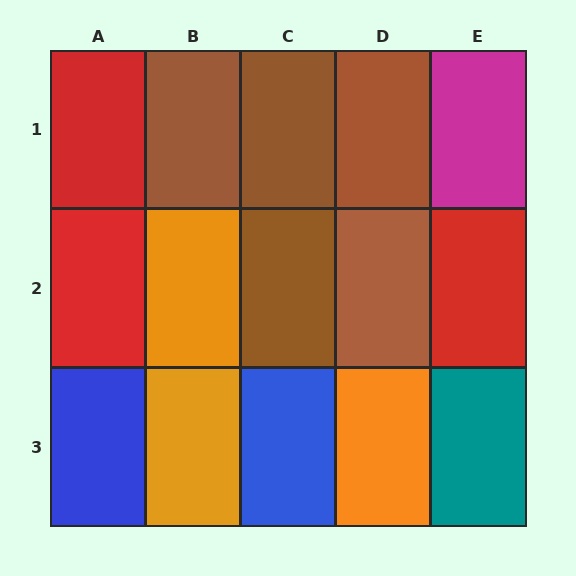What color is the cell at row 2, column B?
Orange.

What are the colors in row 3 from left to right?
Blue, orange, blue, orange, teal.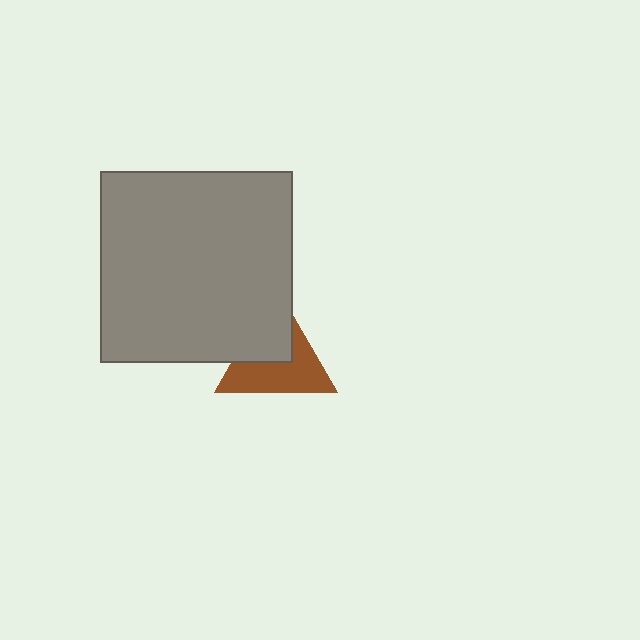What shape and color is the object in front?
The object in front is a gray square.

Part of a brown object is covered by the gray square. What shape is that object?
It is a triangle.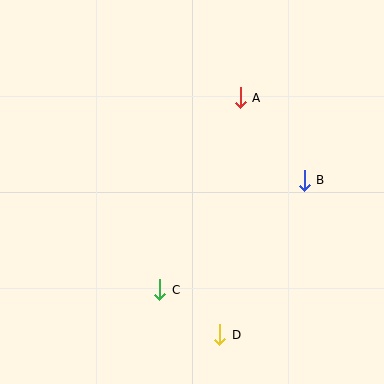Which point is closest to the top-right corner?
Point A is closest to the top-right corner.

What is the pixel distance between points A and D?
The distance between A and D is 238 pixels.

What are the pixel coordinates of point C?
Point C is at (160, 290).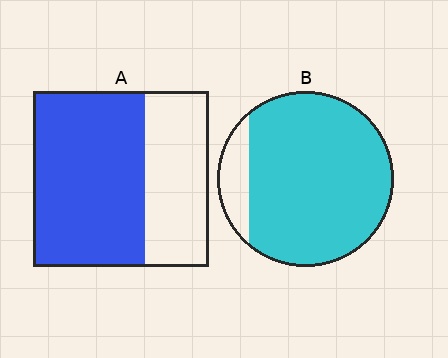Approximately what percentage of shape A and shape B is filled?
A is approximately 65% and B is approximately 90%.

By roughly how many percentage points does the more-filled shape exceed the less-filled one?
By roughly 25 percentage points (B over A).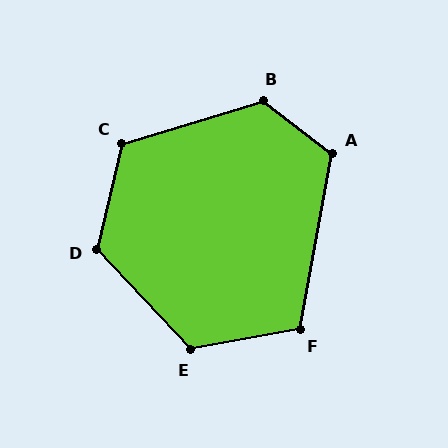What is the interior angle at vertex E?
Approximately 123 degrees (obtuse).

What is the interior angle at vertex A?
Approximately 117 degrees (obtuse).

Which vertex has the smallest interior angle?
F, at approximately 111 degrees.